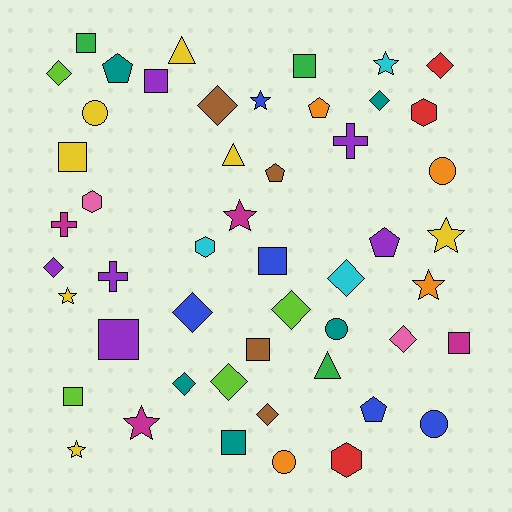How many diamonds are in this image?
There are 12 diamonds.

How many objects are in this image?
There are 50 objects.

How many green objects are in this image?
There are 3 green objects.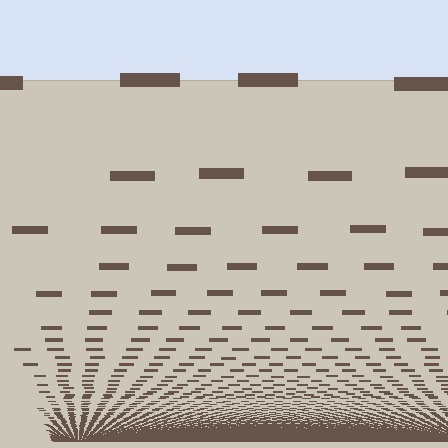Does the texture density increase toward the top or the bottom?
Density increases toward the bottom.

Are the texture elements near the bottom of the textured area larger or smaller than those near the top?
Smaller. The gradient is inverted — elements near the bottom are smaller and denser.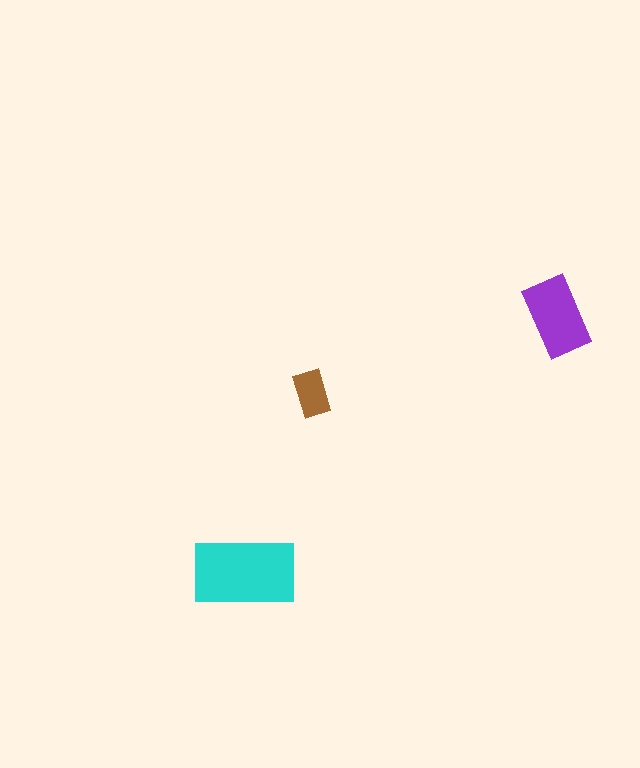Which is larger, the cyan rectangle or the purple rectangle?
The cyan one.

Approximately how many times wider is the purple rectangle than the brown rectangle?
About 1.5 times wider.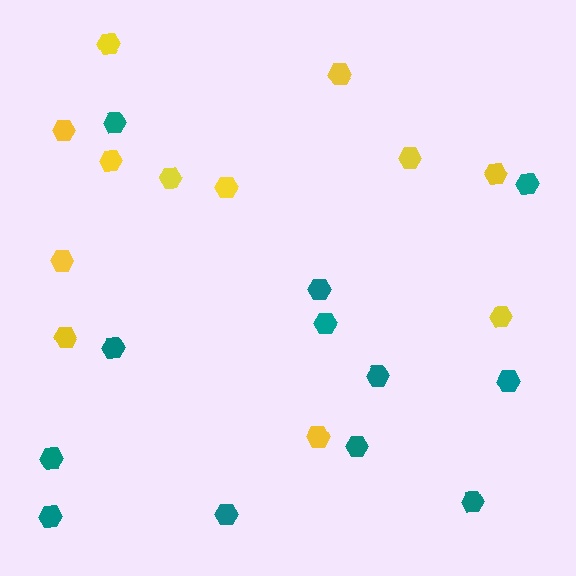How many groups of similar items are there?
There are 2 groups: one group of teal hexagons (12) and one group of yellow hexagons (12).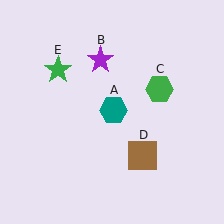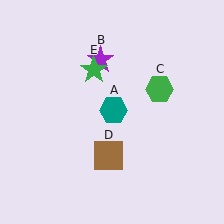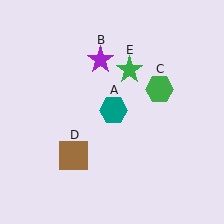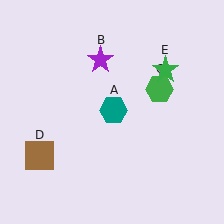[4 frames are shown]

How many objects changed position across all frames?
2 objects changed position: brown square (object D), green star (object E).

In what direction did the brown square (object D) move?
The brown square (object D) moved left.